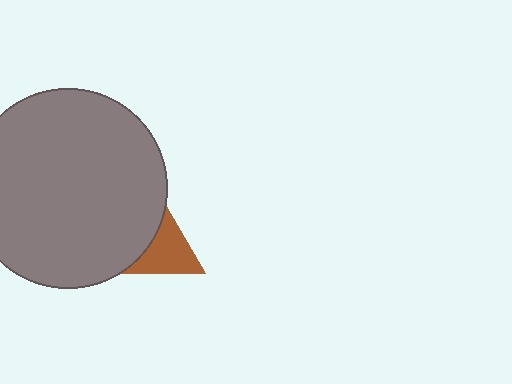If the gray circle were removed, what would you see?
You would see the complete brown triangle.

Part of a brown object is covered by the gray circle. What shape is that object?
It is a triangle.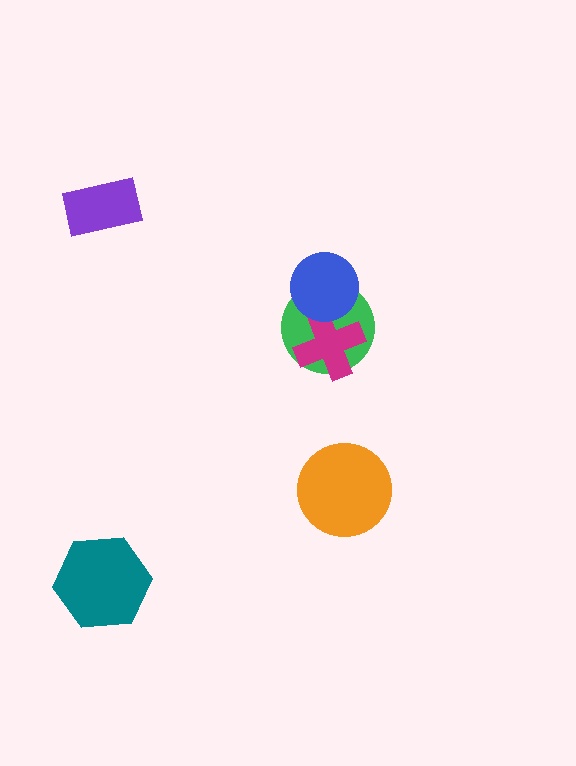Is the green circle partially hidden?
Yes, it is partially covered by another shape.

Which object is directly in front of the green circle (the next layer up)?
The magenta cross is directly in front of the green circle.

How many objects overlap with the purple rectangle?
0 objects overlap with the purple rectangle.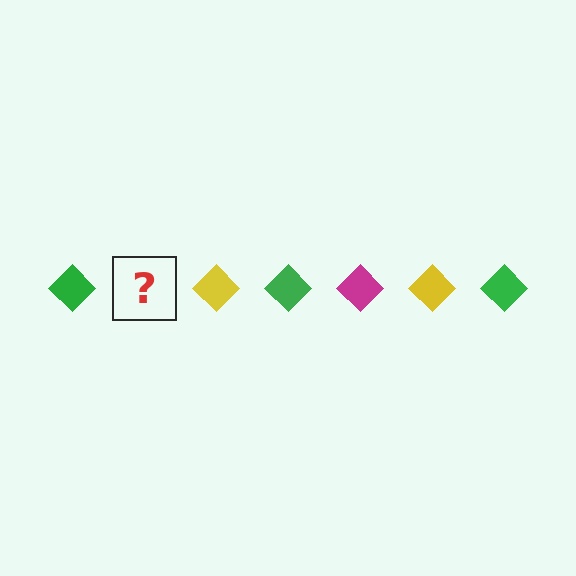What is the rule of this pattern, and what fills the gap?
The rule is that the pattern cycles through green, magenta, yellow diamonds. The gap should be filled with a magenta diamond.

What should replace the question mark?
The question mark should be replaced with a magenta diamond.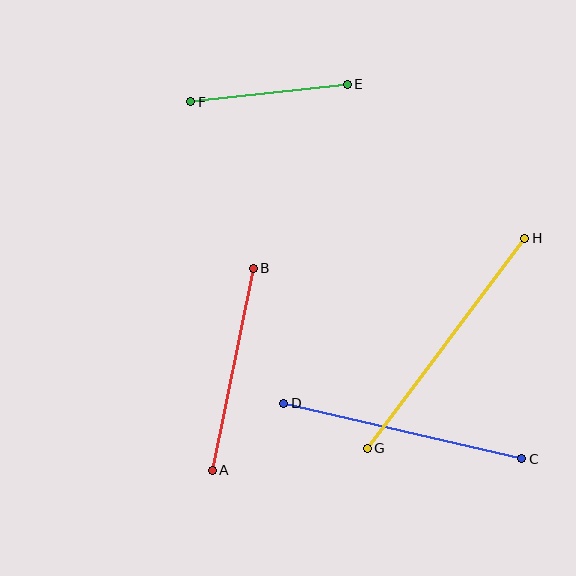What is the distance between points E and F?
The distance is approximately 157 pixels.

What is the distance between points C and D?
The distance is approximately 244 pixels.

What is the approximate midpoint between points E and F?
The midpoint is at approximately (269, 93) pixels.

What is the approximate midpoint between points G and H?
The midpoint is at approximately (446, 343) pixels.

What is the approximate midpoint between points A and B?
The midpoint is at approximately (233, 369) pixels.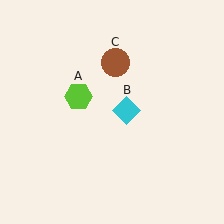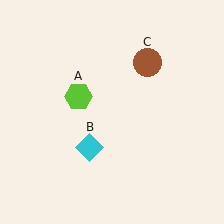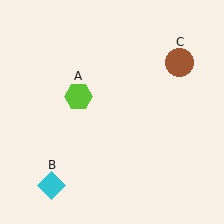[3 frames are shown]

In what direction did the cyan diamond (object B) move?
The cyan diamond (object B) moved down and to the left.